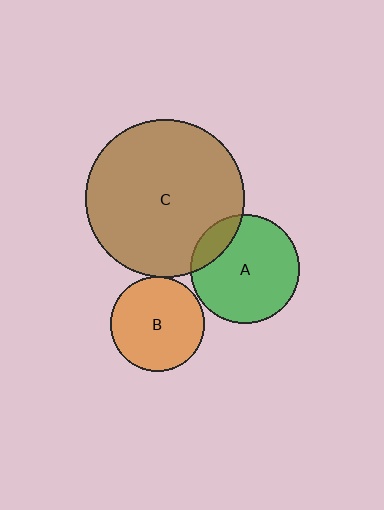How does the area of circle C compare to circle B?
Approximately 2.8 times.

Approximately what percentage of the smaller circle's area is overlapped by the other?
Approximately 15%.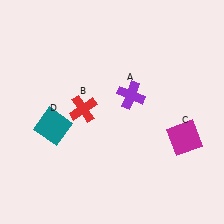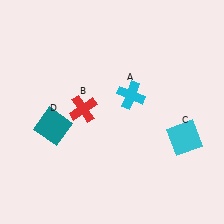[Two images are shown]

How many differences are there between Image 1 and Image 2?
There are 2 differences between the two images.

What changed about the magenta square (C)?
In Image 1, C is magenta. In Image 2, it changed to cyan.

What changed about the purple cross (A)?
In Image 1, A is purple. In Image 2, it changed to cyan.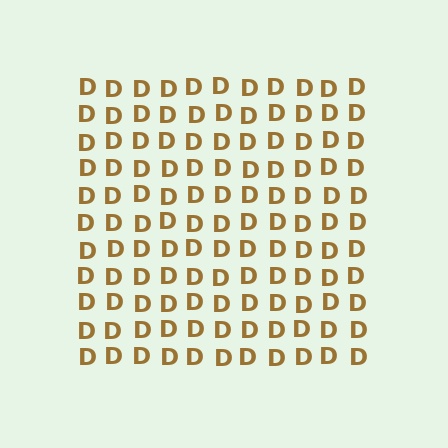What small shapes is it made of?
It is made of small letter D's.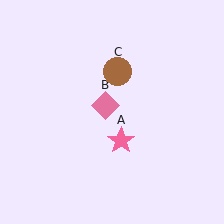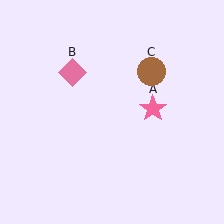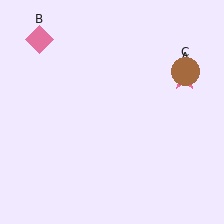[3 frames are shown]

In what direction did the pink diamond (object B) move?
The pink diamond (object B) moved up and to the left.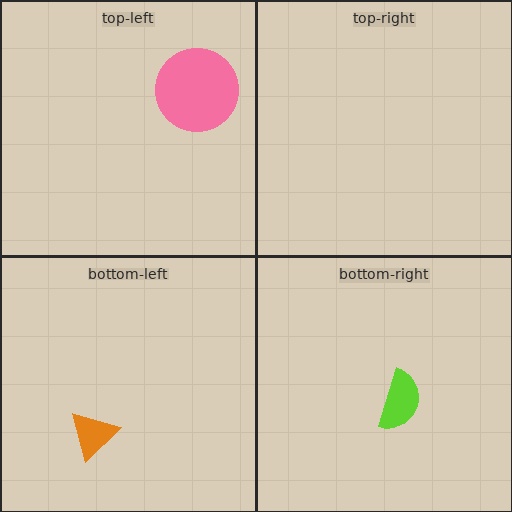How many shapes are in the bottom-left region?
1.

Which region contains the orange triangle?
The bottom-left region.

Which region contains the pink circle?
The top-left region.